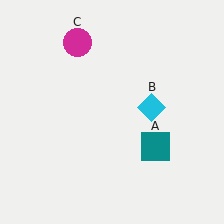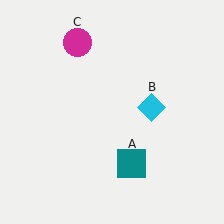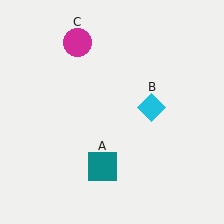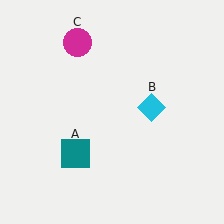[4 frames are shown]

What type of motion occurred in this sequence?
The teal square (object A) rotated clockwise around the center of the scene.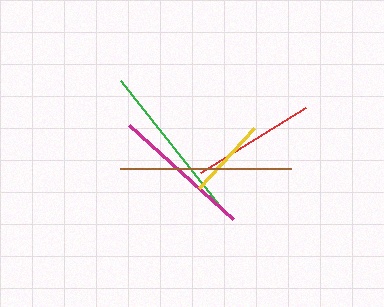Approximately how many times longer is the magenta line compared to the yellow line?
The magenta line is approximately 1.7 times the length of the yellow line.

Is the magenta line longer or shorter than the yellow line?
The magenta line is longer than the yellow line.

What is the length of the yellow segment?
The yellow segment is approximately 81 pixels long.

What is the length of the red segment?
The red segment is approximately 124 pixels long.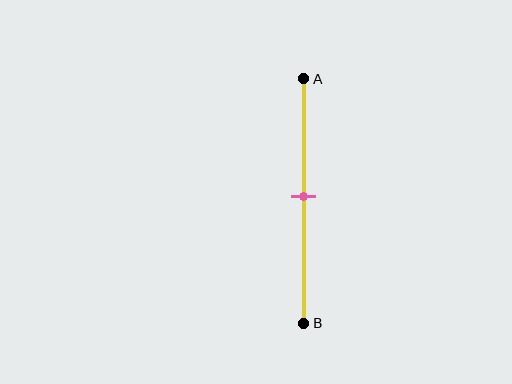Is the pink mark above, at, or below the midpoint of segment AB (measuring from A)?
The pink mark is approximately at the midpoint of segment AB.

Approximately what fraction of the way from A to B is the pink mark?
The pink mark is approximately 50% of the way from A to B.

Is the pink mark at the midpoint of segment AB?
Yes, the mark is approximately at the midpoint.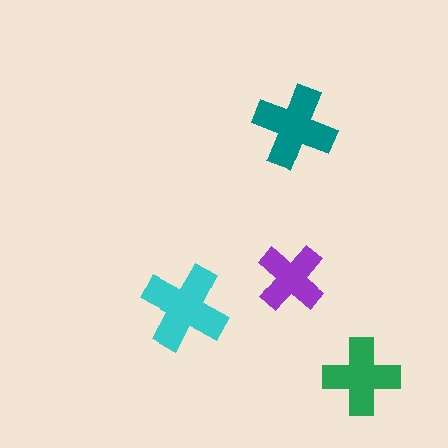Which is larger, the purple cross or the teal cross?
The teal one.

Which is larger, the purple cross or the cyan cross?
The cyan one.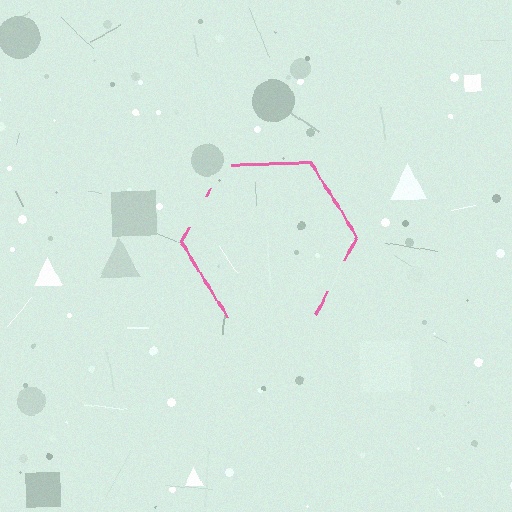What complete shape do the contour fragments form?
The contour fragments form a hexagon.